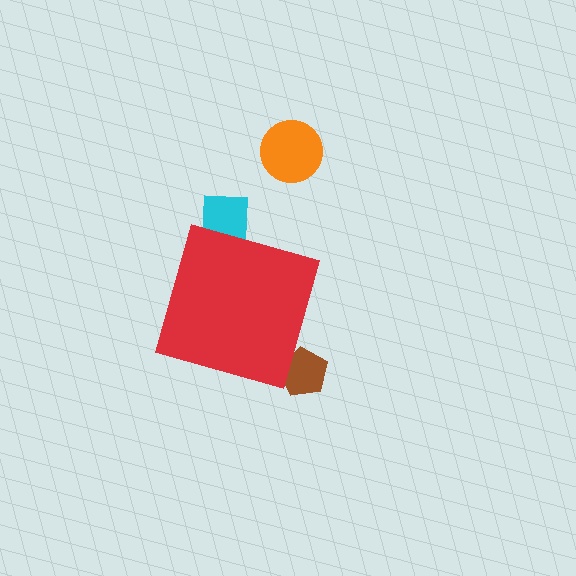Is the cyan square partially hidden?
Yes, the cyan square is partially hidden behind the red diamond.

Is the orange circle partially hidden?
No, the orange circle is fully visible.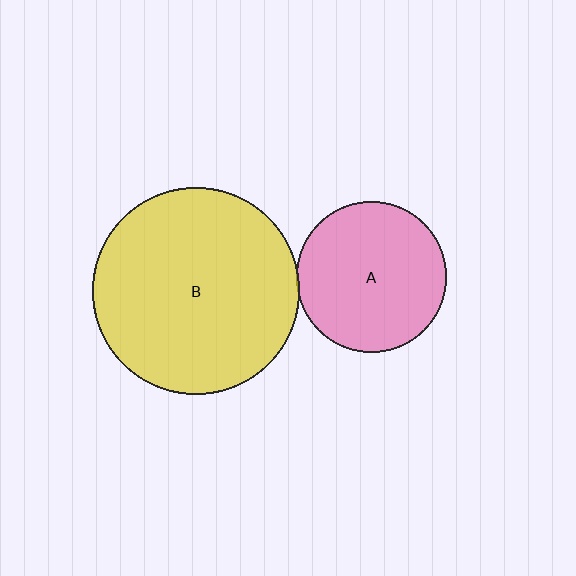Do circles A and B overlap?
Yes.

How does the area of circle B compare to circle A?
Approximately 1.9 times.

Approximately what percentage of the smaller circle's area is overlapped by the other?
Approximately 5%.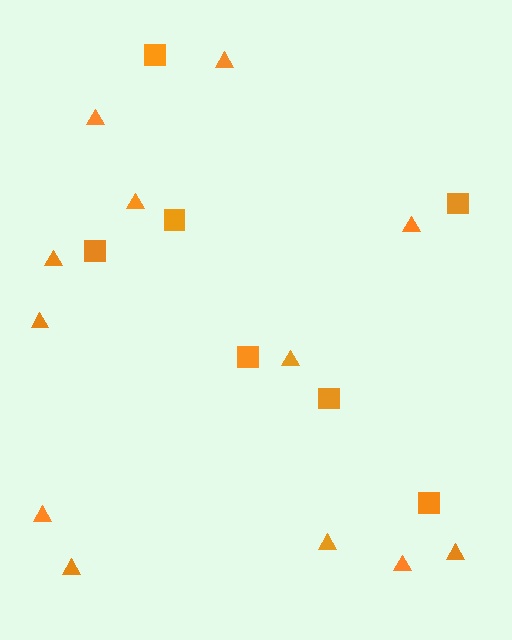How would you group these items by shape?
There are 2 groups: one group of squares (7) and one group of triangles (12).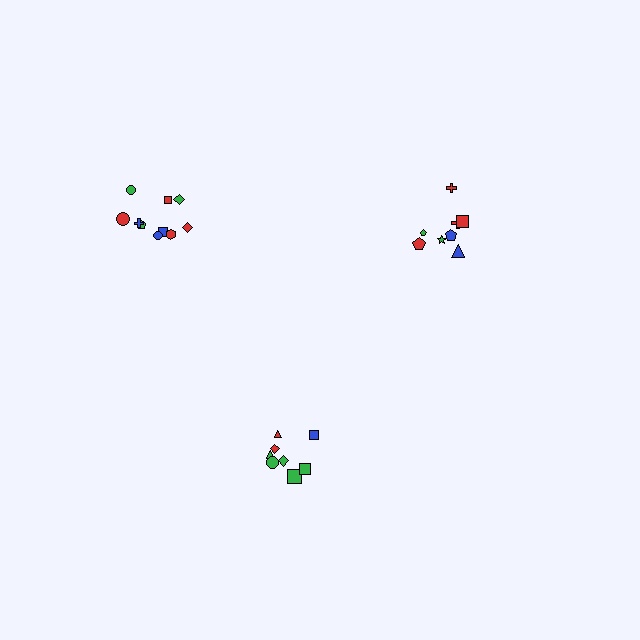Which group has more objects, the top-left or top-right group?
The top-left group.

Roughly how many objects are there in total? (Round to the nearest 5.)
Roughly 25 objects in total.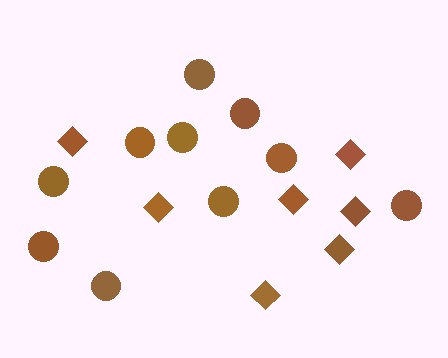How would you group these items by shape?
There are 2 groups: one group of diamonds (7) and one group of circles (10).